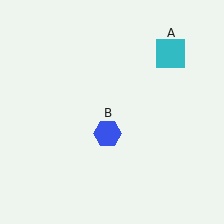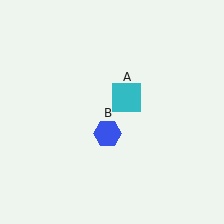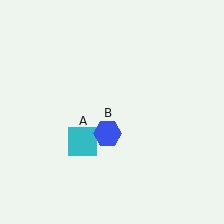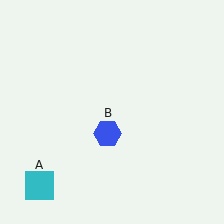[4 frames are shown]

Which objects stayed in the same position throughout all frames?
Blue hexagon (object B) remained stationary.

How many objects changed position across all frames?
1 object changed position: cyan square (object A).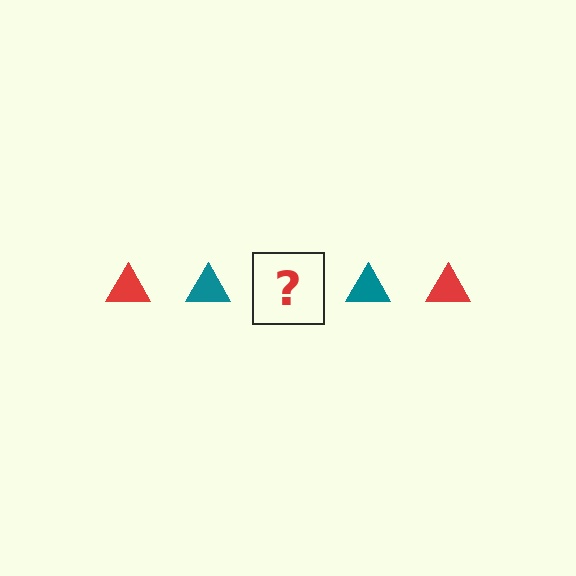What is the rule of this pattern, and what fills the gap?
The rule is that the pattern cycles through red, teal triangles. The gap should be filled with a red triangle.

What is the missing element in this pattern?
The missing element is a red triangle.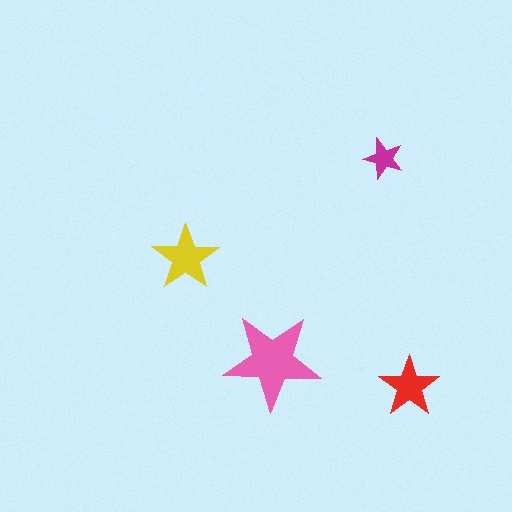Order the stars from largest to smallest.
the pink one, the yellow one, the red one, the magenta one.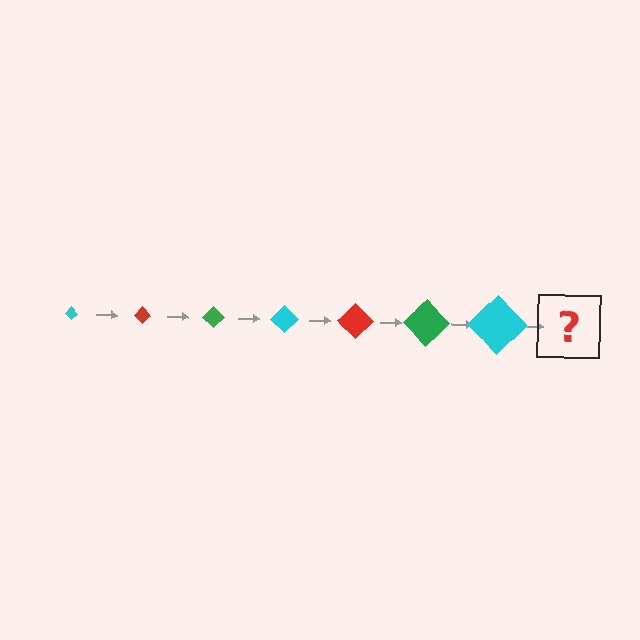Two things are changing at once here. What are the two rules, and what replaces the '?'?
The two rules are that the diamond grows larger each step and the color cycles through cyan, red, and green. The '?' should be a red diamond, larger than the previous one.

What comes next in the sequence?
The next element should be a red diamond, larger than the previous one.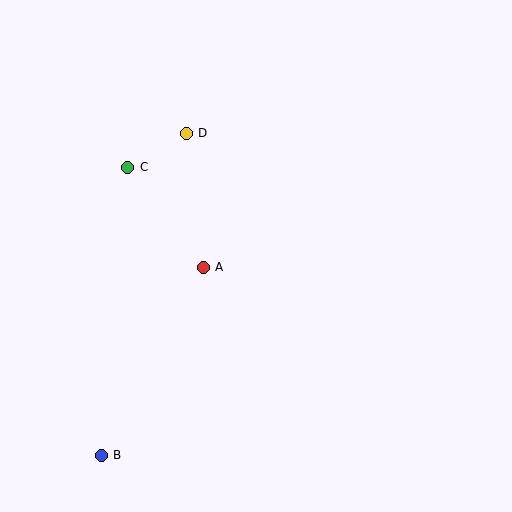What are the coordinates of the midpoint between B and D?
The midpoint between B and D is at (144, 294).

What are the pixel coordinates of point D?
Point D is at (186, 133).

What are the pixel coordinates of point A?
Point A is at (203, 267).